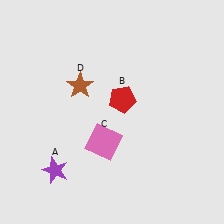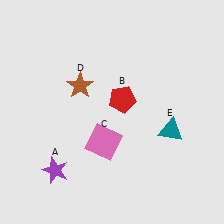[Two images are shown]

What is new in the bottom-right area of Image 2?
A teal triangle (E) was added in the bottom-right area of Image 2.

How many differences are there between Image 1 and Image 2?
There is 1 difference between the two images.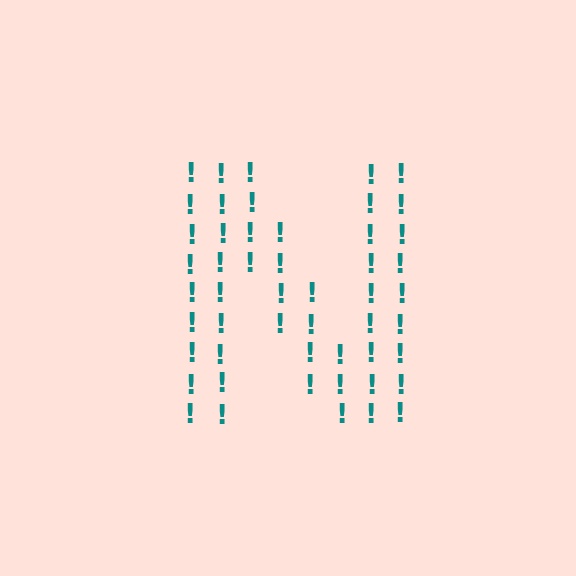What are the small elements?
The small elements are exclamation marks.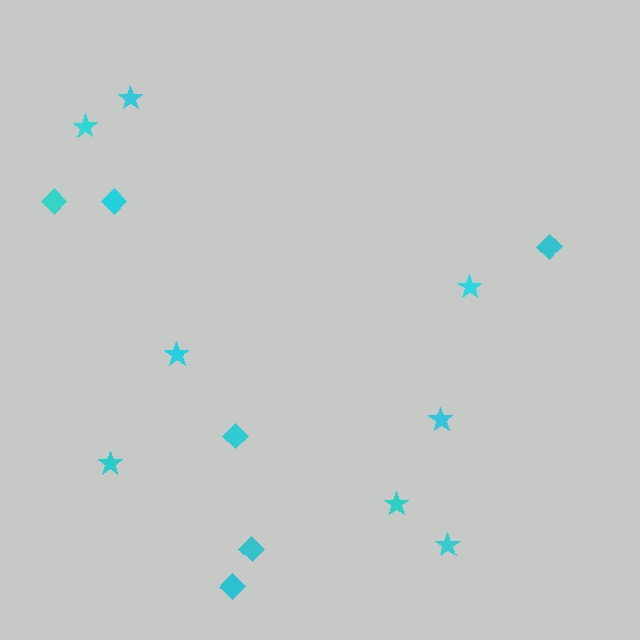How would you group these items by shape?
There are 2 groups: one group of stars (8) and one group of diamonds (6).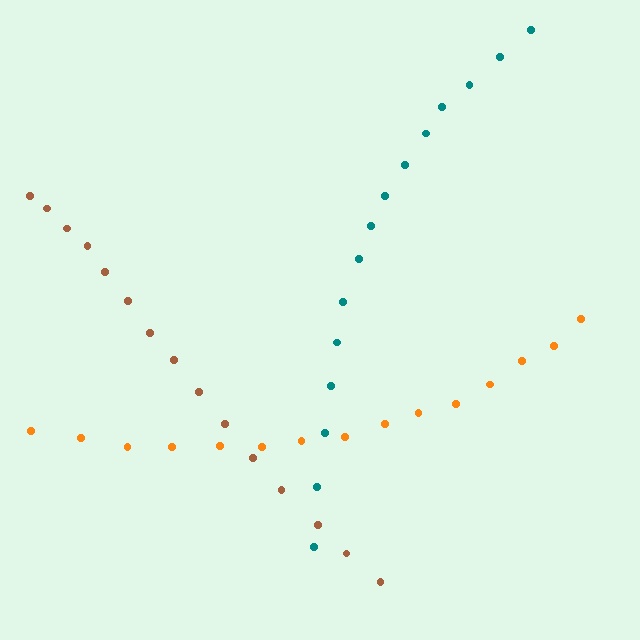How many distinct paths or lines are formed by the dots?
There are 3 distinct paths.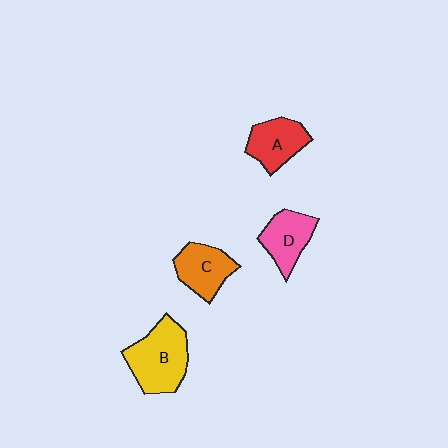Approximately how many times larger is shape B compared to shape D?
Approximately 1.5 times.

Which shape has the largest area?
Shape B (yellow).